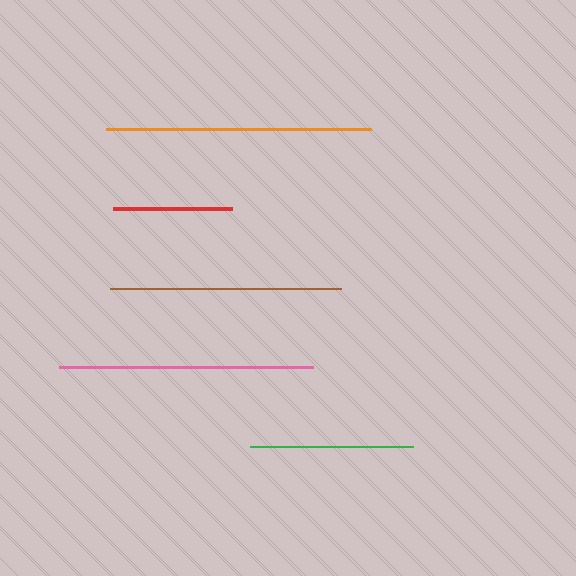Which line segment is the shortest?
The red line is the shortest at approximately 119 pixels.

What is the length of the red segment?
The red segment is approximately 119 pixels long.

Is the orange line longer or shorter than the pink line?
The orange line is longer than the pink line.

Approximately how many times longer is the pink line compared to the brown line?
The pink line is approximately 1.1 times the length of the brown line.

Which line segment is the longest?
The orange line is the longest at approximately 265 pixels.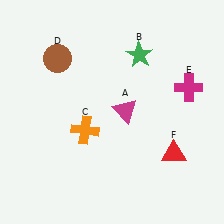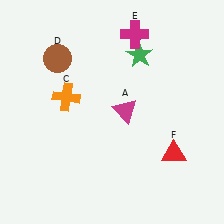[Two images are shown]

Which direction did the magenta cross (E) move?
The magenta cross (E) moved left.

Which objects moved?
The objects that moved are: the orange cross (C), the magenta cross (E).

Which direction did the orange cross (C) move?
The orange cross (C) moved up.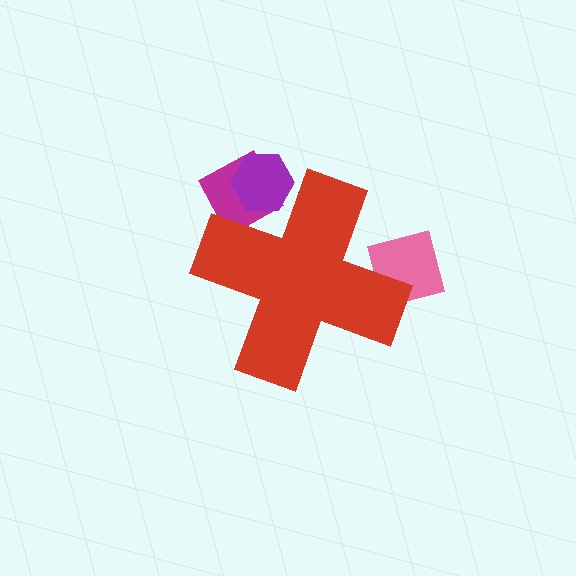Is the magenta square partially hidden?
Yes, the magenta square is partially hidden behind the red cross.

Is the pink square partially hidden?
Yes, the pink square is partially hidden behind the red cross.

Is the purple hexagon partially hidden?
Yes, the purple hexagon is partially hidden behind the red cross.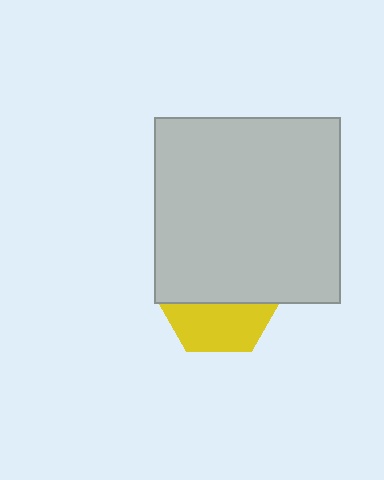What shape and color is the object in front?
The object in front is a light gray square.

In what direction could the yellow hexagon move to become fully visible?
The yellow hexagon could move down. That would shift it out from behind the light gray square entirely.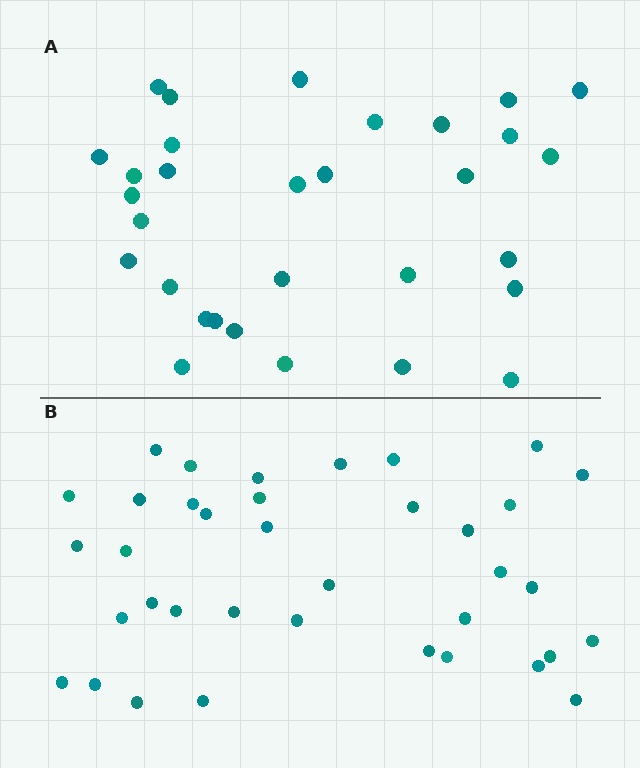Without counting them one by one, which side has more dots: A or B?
Region B (the bottom region) has more dots.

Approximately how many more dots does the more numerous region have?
Region B has about 6 more dots than region A.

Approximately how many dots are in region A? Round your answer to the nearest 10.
About 30 dots. (The exact count is 31, which rounds to 30.)